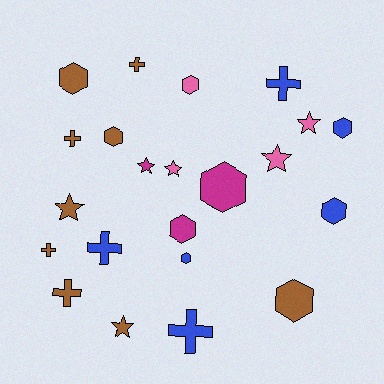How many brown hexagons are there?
There are 3 brown hexagons.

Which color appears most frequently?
Brown, with 9 objects.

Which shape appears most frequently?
Hexagon, with 9 objects.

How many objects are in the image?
There are 22 objects.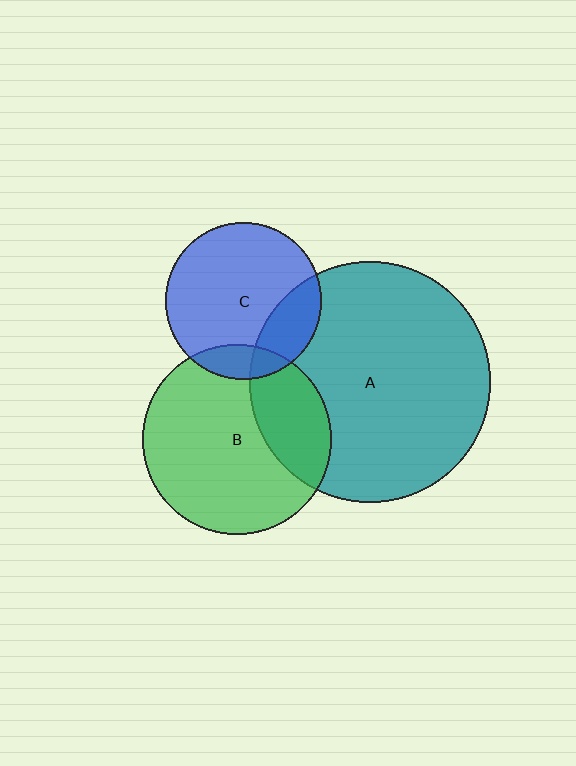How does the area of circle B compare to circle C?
Approximately 1.5 times.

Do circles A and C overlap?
Yes.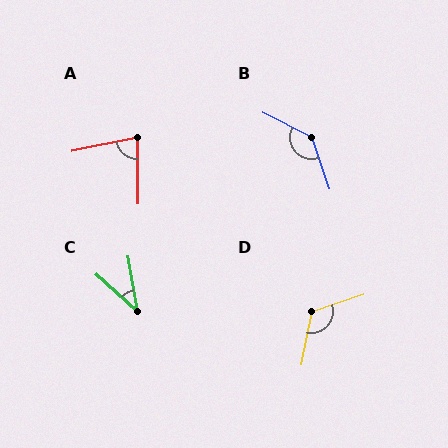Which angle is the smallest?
C, at approximately 39 degrees.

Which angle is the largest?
B, at approximately 135 degrees.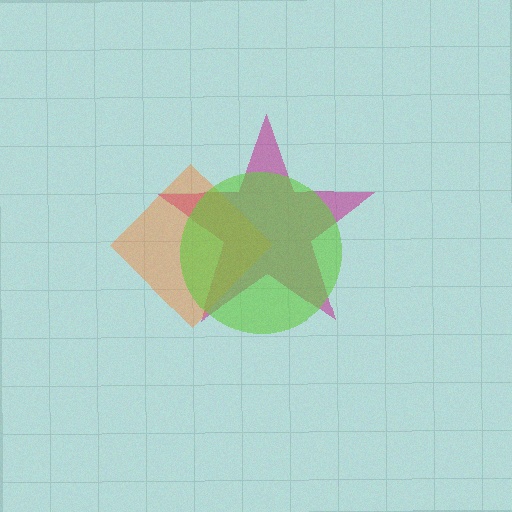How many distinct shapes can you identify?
There are 3 distinct shapes: a magenta star, an orange diamond, a lime circle.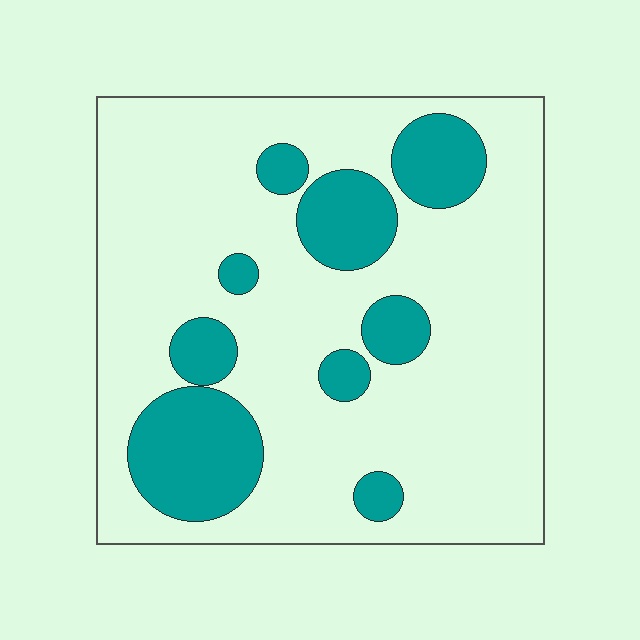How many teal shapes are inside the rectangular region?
9.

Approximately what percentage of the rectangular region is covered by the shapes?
Approximately 20%.